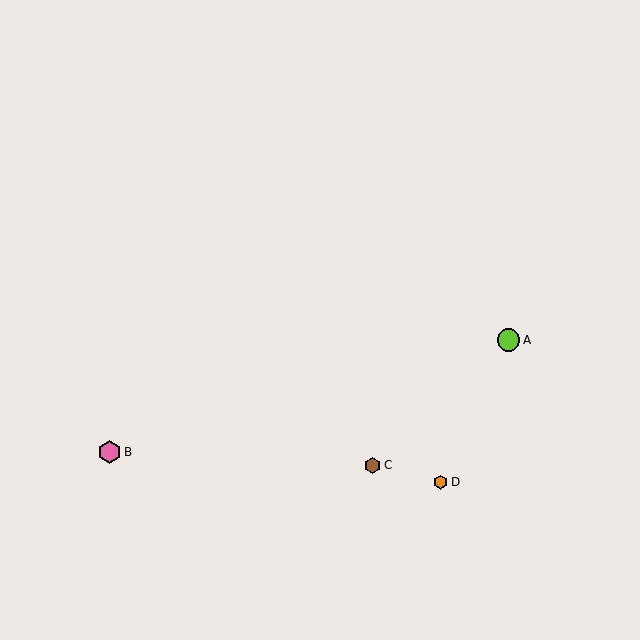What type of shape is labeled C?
Shape C is a brown hexagon.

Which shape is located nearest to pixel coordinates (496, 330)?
The lime circle (labeled A) at (509, 340) is nearest to that location.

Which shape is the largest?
The pink hexagon (labeled B) is the largest.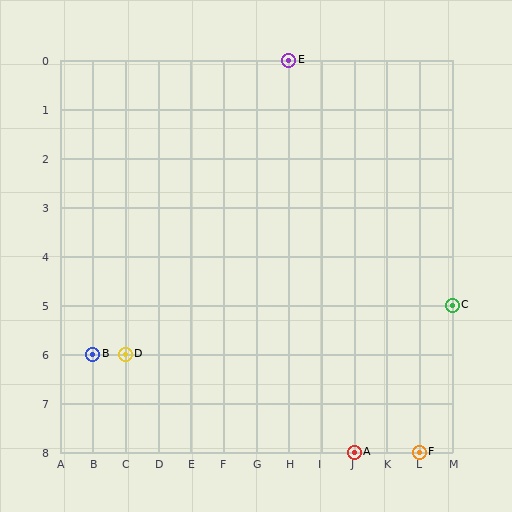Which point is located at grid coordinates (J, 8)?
Point A is at (J, 8).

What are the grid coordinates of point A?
Point A is at grid coordinates (J, 8).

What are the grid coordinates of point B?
Point B is at grid coordinates (B, 6).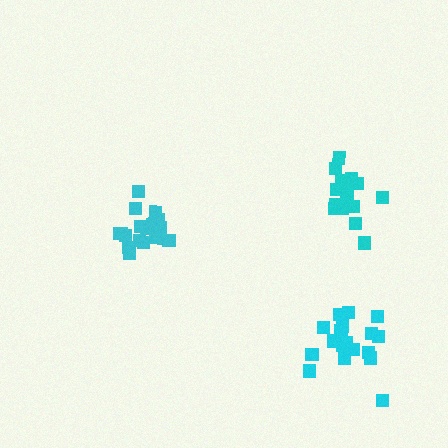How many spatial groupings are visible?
There are 3 spatial groupings.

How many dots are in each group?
Group 1: 18 dots, Group 2: 15 dots, Group 3: 18 dots (51 total).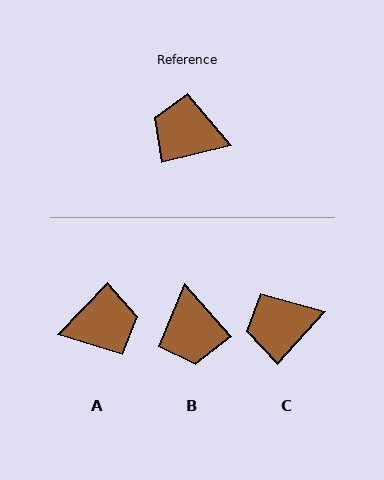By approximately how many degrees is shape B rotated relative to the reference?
Approximately 118 degrees counter-clockwise.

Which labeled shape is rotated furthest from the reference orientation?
A, about 148 degrees away.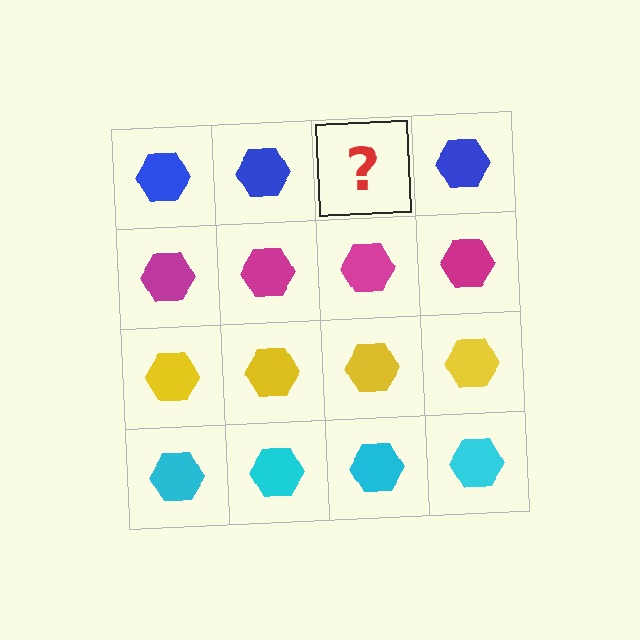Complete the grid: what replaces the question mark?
The question mark should be replaced with a blue hexagon.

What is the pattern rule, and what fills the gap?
The rule is that each row has a consistent color. The gap should be filled with a blue hexagon.